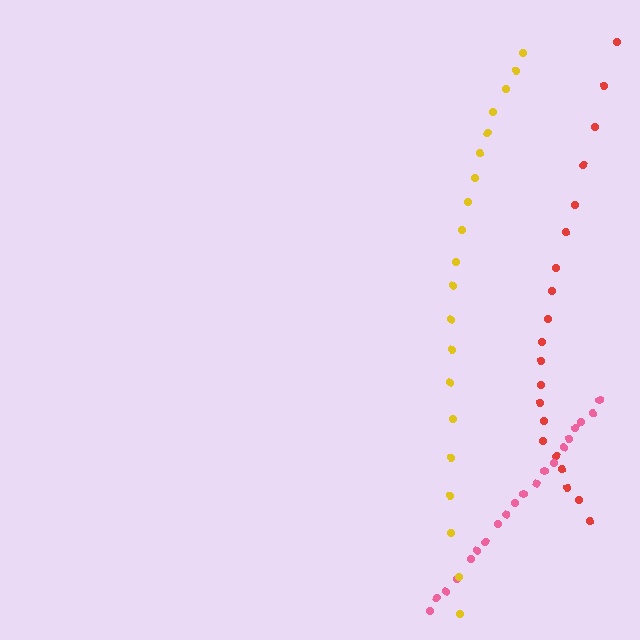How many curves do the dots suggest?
There are 3 distinct paths.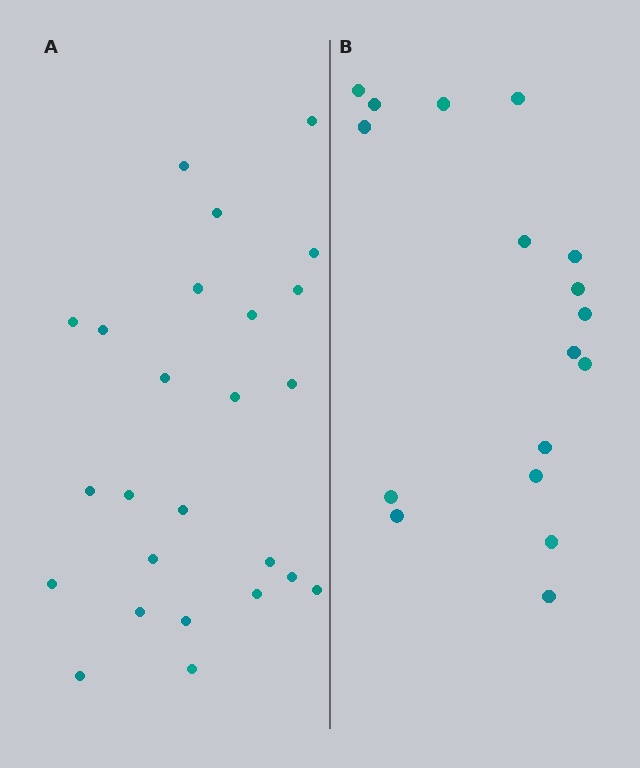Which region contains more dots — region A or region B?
Region A (the left region) has more dots.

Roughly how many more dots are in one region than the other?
Region A has roughly 8 or so more dots than region B.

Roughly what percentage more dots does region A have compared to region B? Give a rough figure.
About 45% more.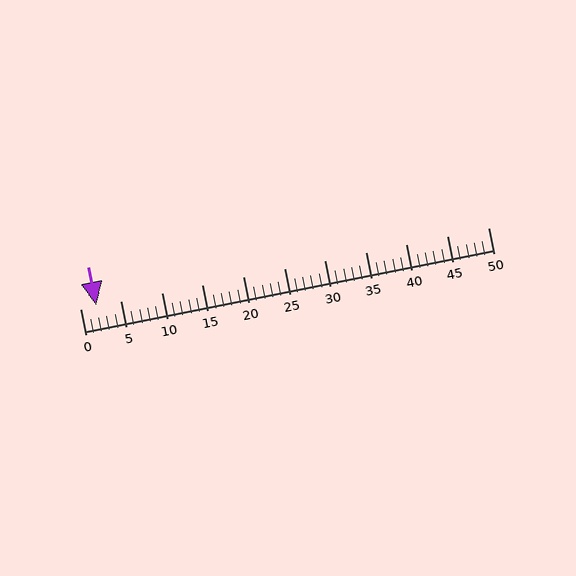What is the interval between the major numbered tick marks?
The major tick marks are spaced 5 units apart.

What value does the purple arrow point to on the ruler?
The purple arrow points to approximately 2.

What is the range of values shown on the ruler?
The ruler shows values from 0 to 50.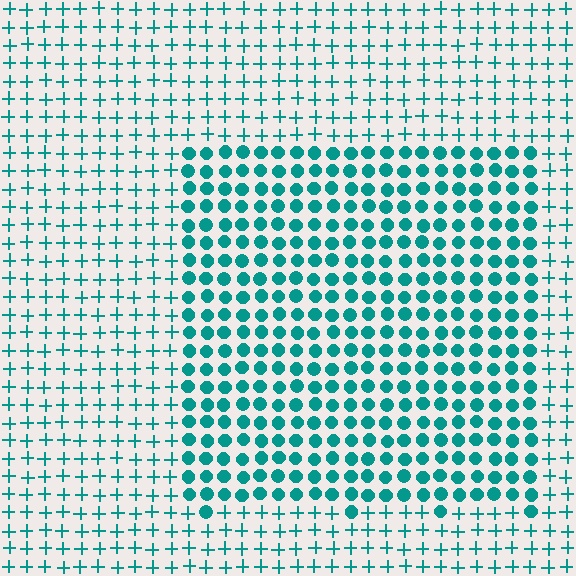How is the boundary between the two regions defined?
The boundary is defined by a change in element shape: circles inside vs. plus signs outside. All elements share the same color and spacing.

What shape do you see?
I see a rectangle.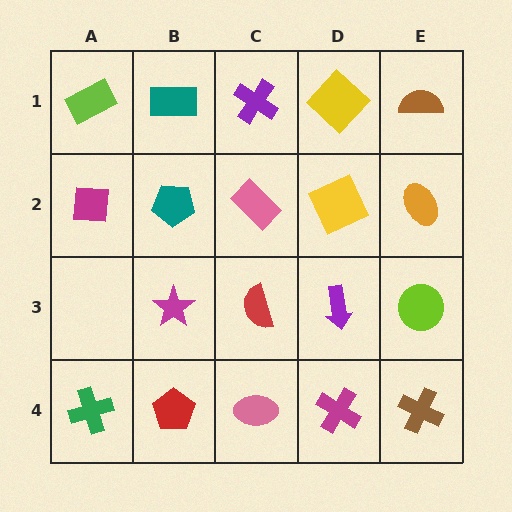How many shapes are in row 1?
5 shapes.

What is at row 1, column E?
A brown semicircle.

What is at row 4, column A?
A green cross.